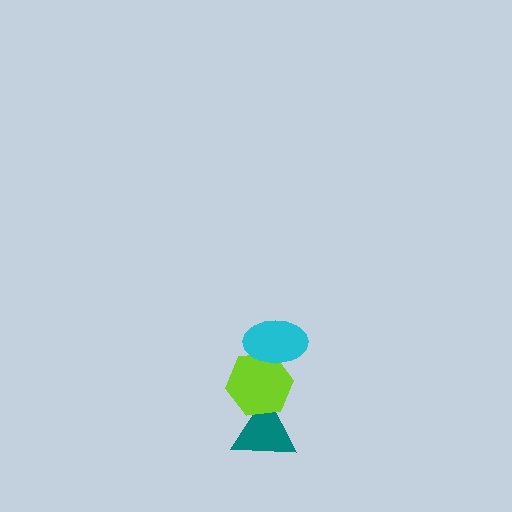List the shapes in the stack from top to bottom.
From top to bottom: the cyan ellipse, the lime hexagon, the teal triangle.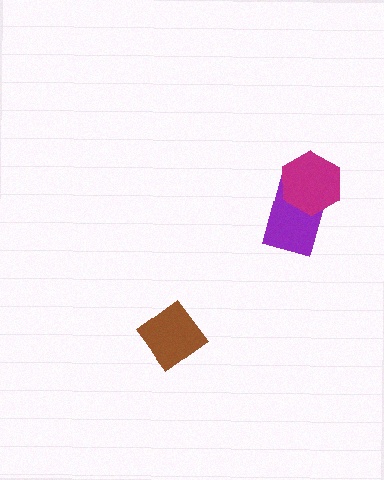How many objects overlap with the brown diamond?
0 objects overlap with the brown diamond.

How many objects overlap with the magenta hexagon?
1 object overlaps with the magenta hexagon.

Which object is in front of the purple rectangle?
The magenta hexagon is in front of the purple rectangle.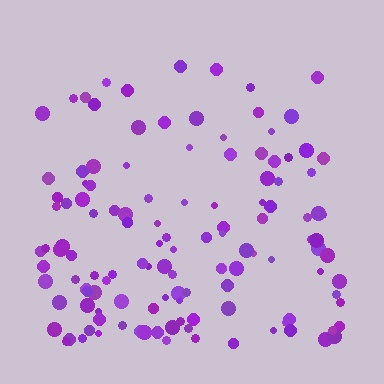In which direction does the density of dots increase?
From top to bottom, with the bottom side densest.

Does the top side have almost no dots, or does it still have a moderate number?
Still a moderate number, just noticeably fewer than the bottom.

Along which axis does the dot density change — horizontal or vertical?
Vertical.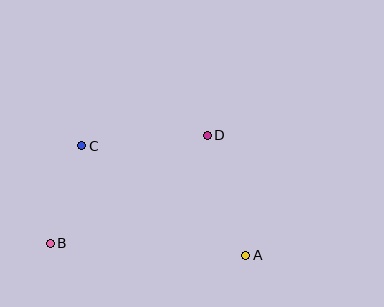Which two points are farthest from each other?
Points A and C are farthest from each other.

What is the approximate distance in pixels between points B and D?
The distance between B and D is approximately 190 pixels.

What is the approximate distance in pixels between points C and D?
The distance between C and D is approximately 126 pixels.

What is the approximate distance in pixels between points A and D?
The distance between A and D is approximately 126 pixels.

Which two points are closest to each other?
Points B and C are closest to each other.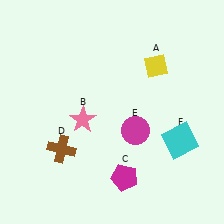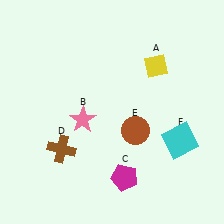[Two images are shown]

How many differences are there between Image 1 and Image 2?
There is 1 difference between the two images.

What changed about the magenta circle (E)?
In Image 1, E is magenta. In Image 2, it changed to brown.